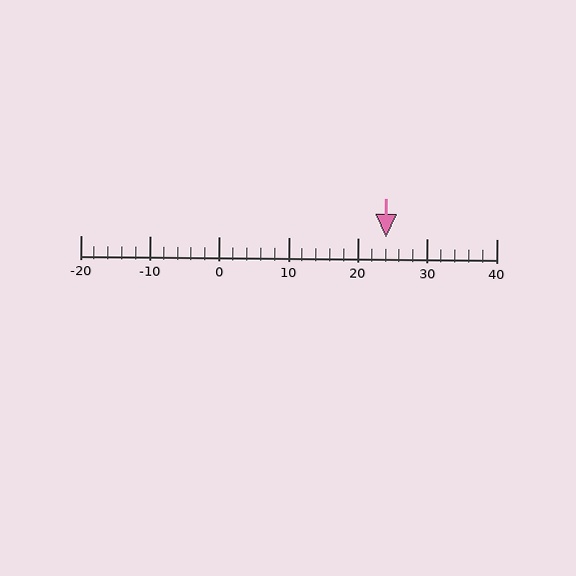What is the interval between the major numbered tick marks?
The major tick marks are spaced 10 units apart.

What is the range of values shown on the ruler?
The ruler shows values from -20 to 40.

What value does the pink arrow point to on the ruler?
The pink arrow points to approximately 24.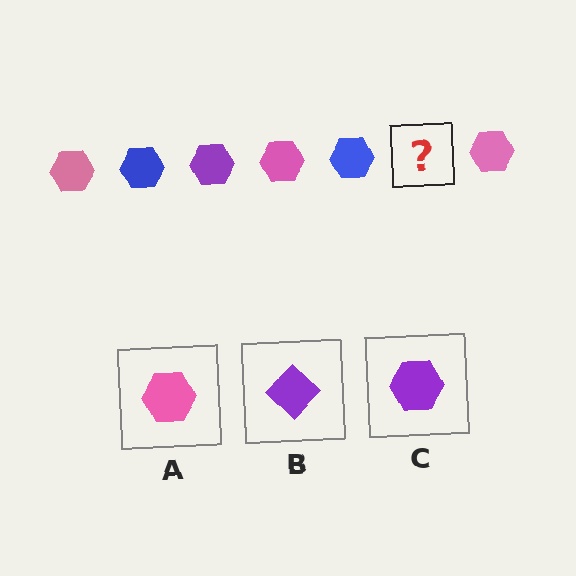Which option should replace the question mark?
Option C.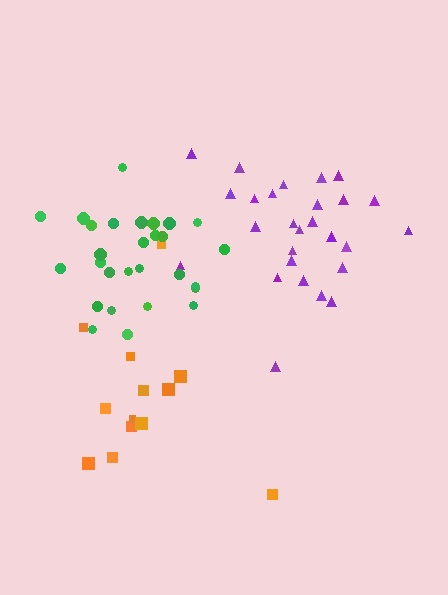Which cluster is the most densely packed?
Green.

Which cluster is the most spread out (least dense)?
Orange.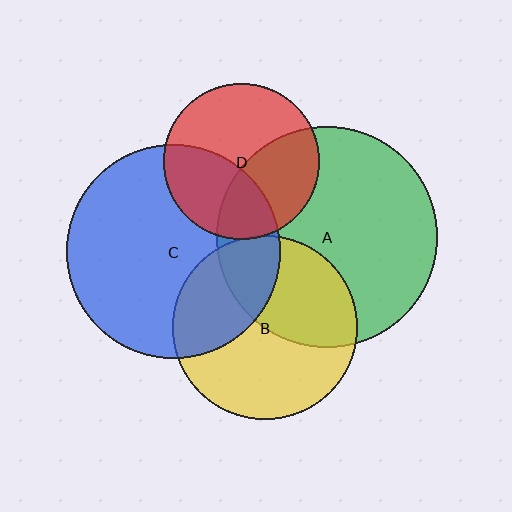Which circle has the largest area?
Circle A (green).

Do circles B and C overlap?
Yes.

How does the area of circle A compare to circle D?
Approximately 2.0 times.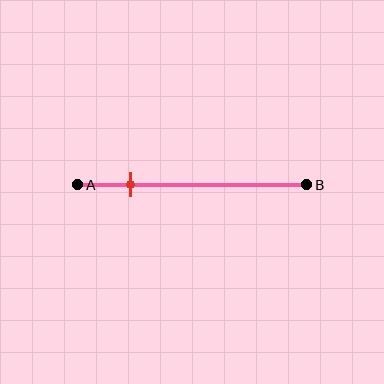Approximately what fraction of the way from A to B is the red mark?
The red mark is approximately 25% of the way from A to B.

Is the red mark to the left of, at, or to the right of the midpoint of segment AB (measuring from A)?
The red mark is to the left of the midpoint of segment AB.